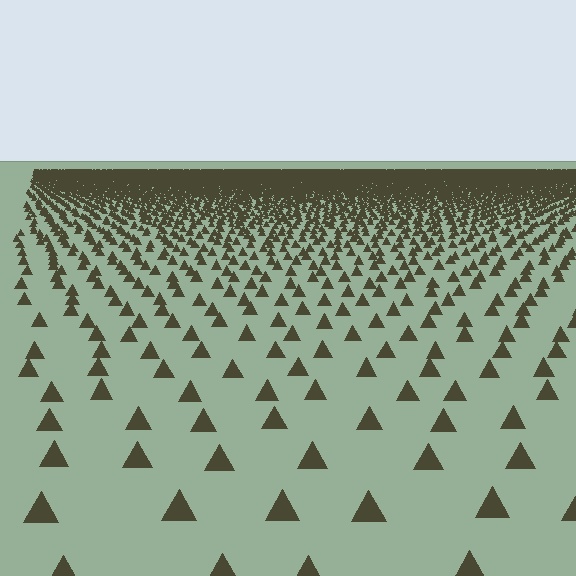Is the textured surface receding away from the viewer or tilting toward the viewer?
The surface is receding away from the viewer. Texture elements get smaller and denser toward the top.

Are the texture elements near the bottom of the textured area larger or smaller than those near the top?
Larger. Near the bottom, elements are closer to the viewer and appear at a bigger on-screen size.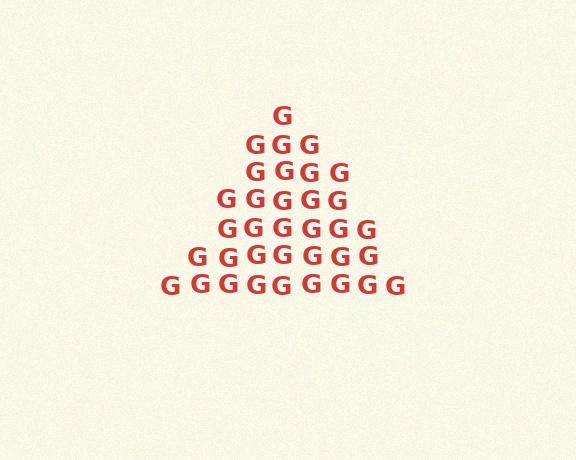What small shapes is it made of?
It is made of small letter G's.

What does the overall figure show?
The overall figure shows a triangle.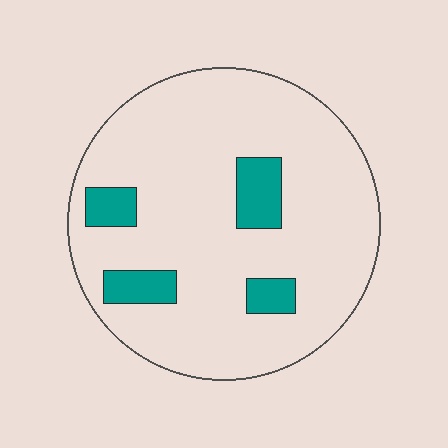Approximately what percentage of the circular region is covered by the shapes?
Approximately 15%.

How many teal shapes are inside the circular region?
4.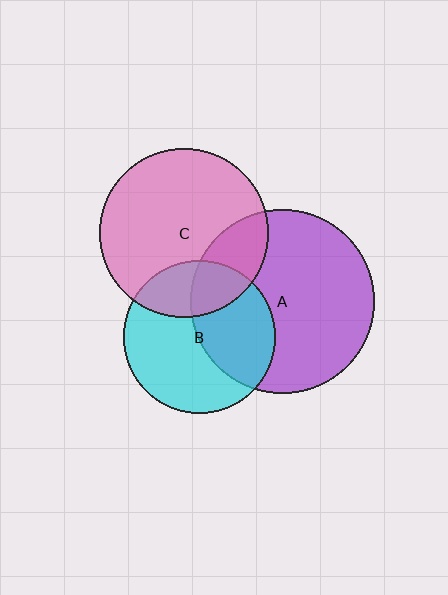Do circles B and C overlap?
Yes.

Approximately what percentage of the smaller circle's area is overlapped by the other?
Approximately 25%.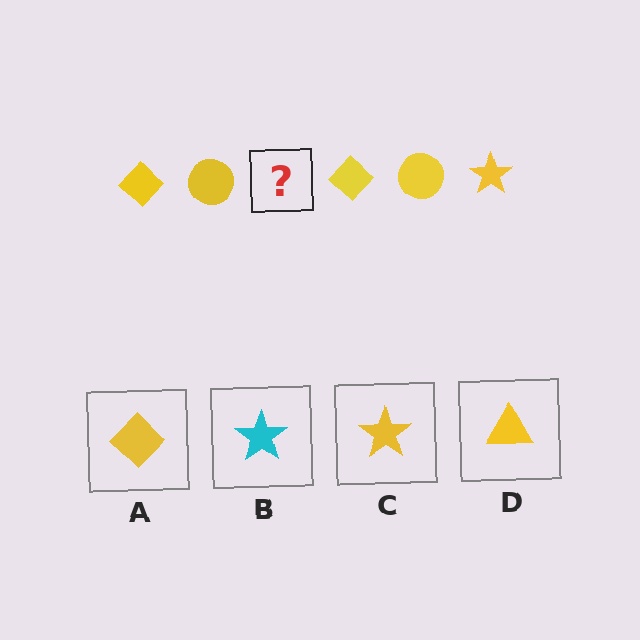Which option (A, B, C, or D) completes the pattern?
C.